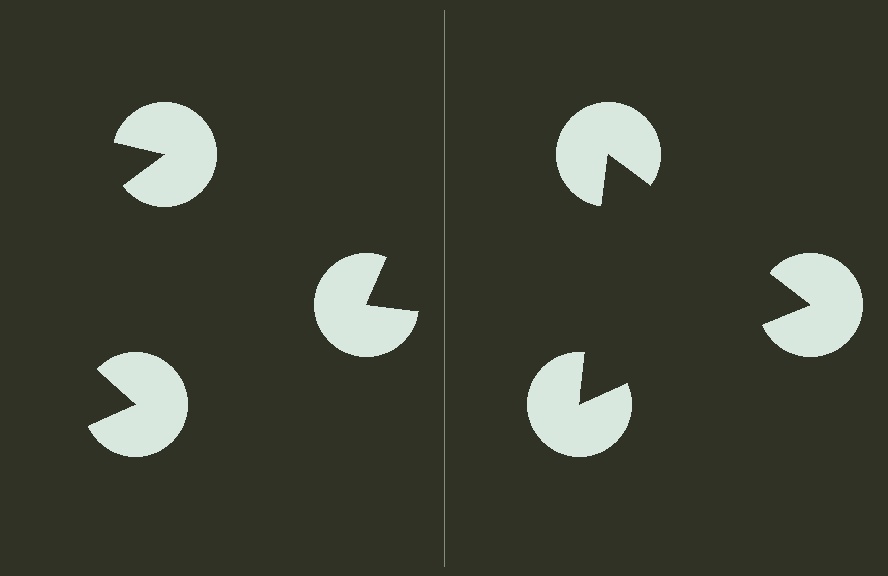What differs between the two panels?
The pac-man discs are positioned identically on both sides; only the wedge orientations differ. On the right they align to a triangle; on the left they are misaligned.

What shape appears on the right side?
An illusory triangle.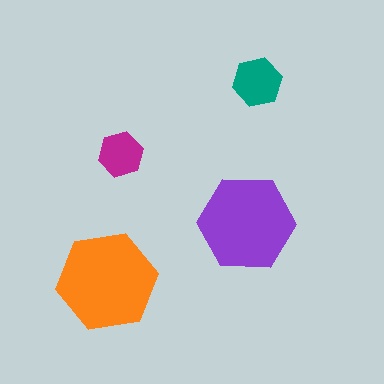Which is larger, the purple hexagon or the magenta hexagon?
The purple one.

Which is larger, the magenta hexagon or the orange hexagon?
The orange one.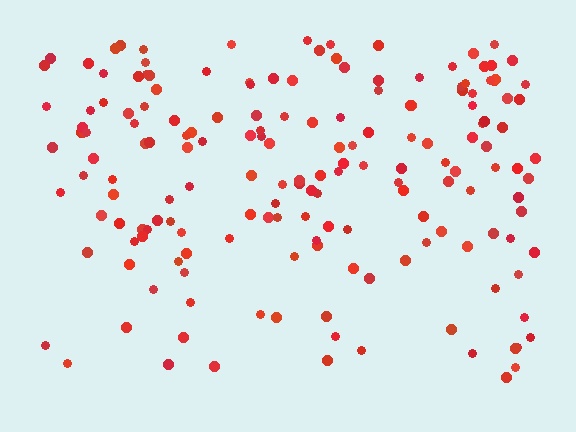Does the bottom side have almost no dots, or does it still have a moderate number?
Still a moderate number, just noticeably fewer than the top.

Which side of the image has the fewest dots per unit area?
The bottom.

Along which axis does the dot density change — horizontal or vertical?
Vertical.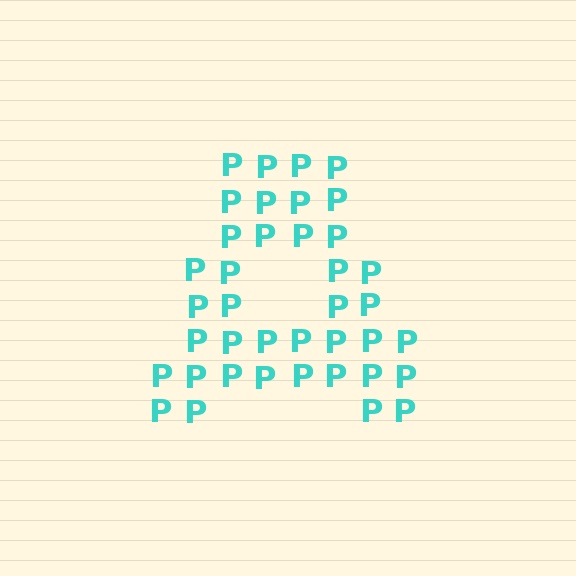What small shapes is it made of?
It is made of small letter P's.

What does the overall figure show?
The overall figure shows the letter A.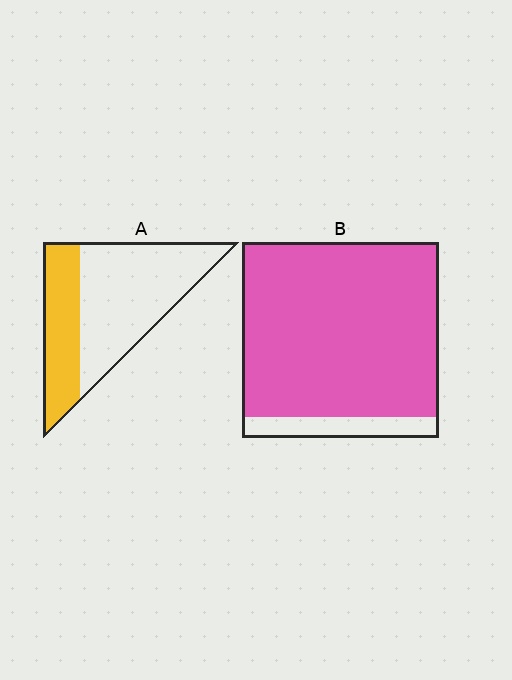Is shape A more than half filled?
No.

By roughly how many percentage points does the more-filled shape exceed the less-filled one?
By roughly 55 percentage points (B over A).